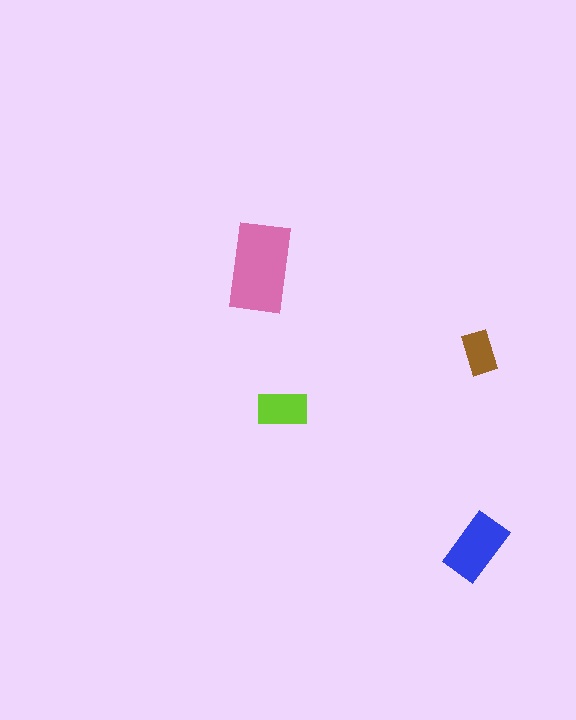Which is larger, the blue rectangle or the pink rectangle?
The pink one.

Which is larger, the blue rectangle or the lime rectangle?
The blue one.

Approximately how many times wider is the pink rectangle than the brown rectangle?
About 2 times wider.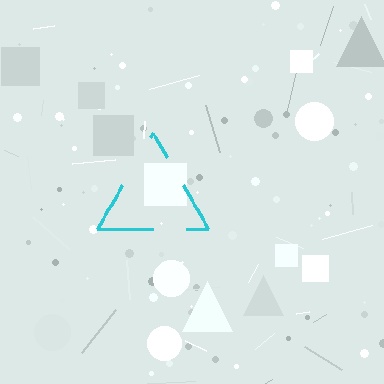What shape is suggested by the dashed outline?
The dashed outline suggests a triangle.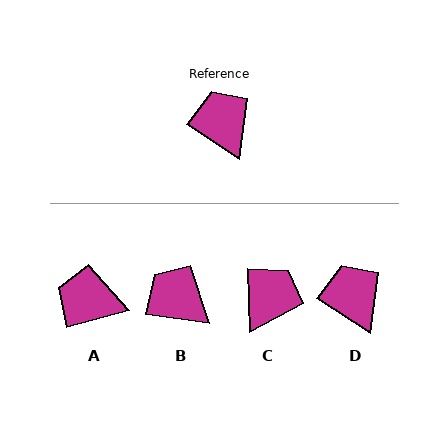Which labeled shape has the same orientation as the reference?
D.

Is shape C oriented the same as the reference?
No, it is off by about 55 degrees.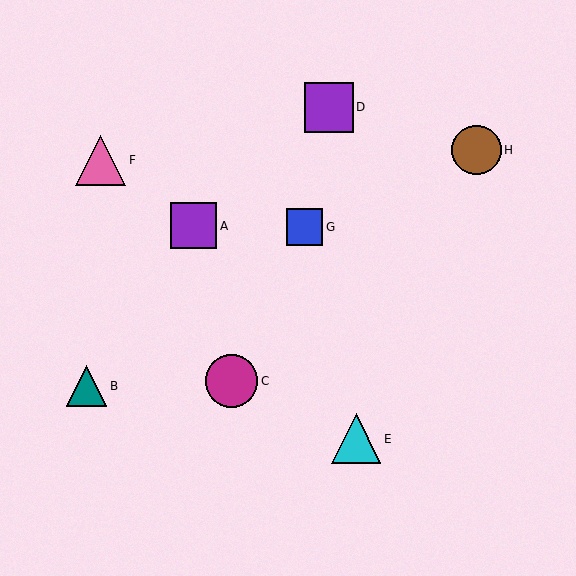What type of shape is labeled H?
Shape H is a brown circle.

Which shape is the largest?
The magenta circle (labeled C) is the largest.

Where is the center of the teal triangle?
The center of the teal triangle is at (87, 386).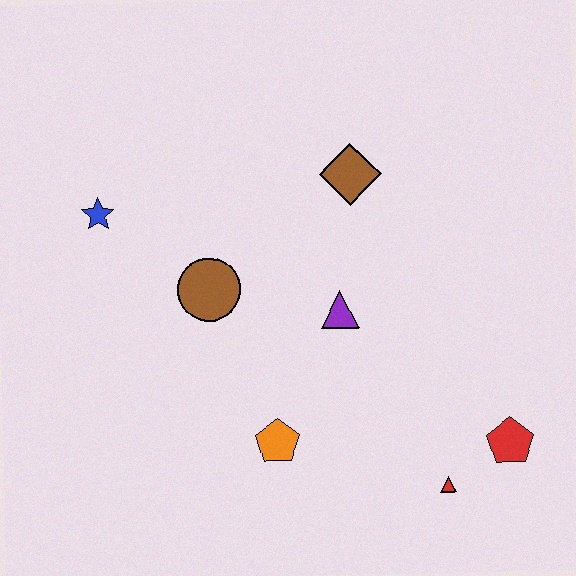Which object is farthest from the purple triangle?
The blue star is farthest from the purple triangle.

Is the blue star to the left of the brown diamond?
Yes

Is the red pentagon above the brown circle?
No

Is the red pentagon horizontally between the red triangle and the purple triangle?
No